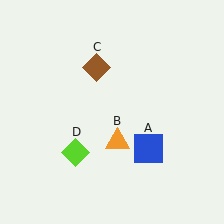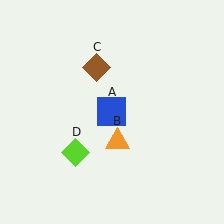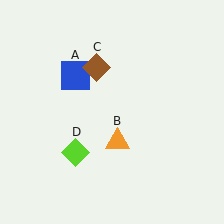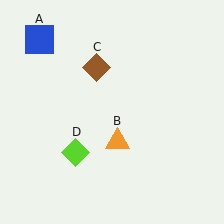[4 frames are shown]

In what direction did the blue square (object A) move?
The blue square (object A) moved up and to the left.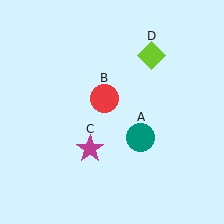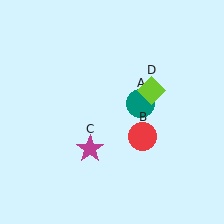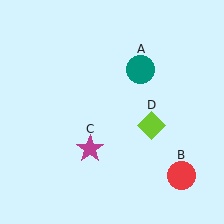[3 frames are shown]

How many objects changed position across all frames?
3 objects changed position: teal circle (object A), red circle (object B), lime diamond (object D).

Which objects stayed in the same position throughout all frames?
Magenta star (object C) remained stationary.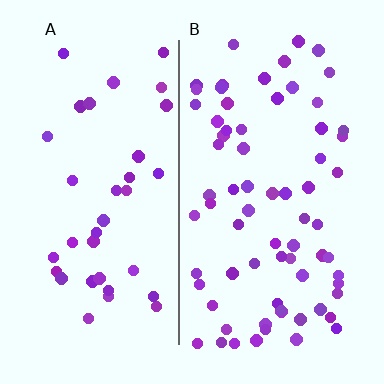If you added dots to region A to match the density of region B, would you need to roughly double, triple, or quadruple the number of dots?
Approximately double.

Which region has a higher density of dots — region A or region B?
B (the right).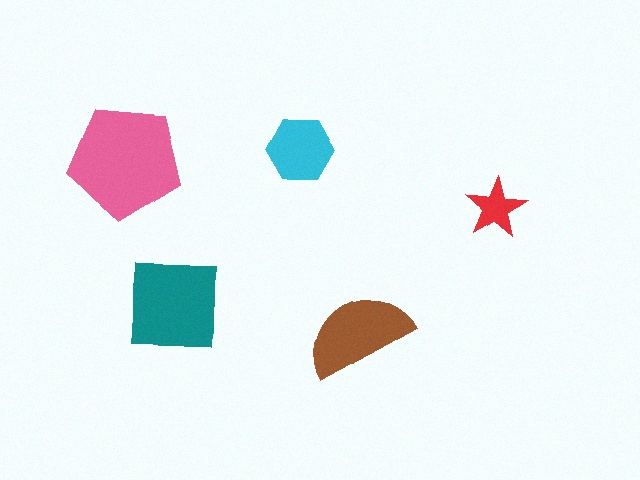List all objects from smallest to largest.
The red star, the cyan hexagon, the brown semicircle, the teal square, the pink pentagon.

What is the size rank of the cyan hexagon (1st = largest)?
4th.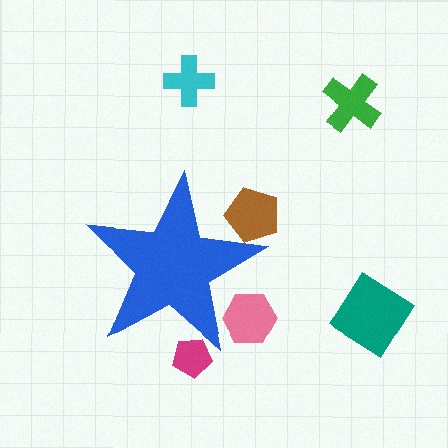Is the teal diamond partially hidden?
No, the teal diamond is fully visible.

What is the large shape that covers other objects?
A blue star.